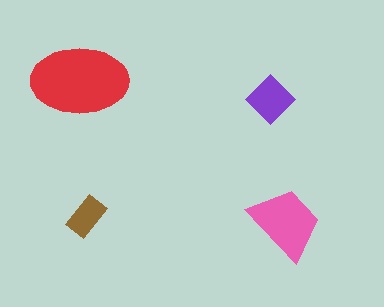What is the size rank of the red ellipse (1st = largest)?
1st.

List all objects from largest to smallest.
The red ellipse, the pink trapezoid, the purple diamond, the brown rectangle.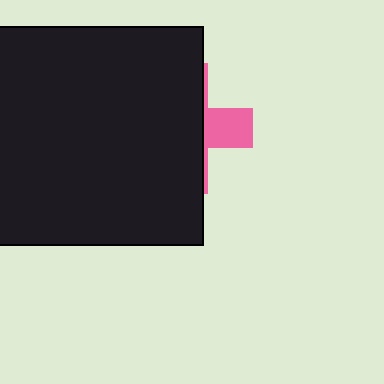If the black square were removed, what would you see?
You would see the complete pink cross.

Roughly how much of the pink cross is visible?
A small part of it is visible (roughly 27%).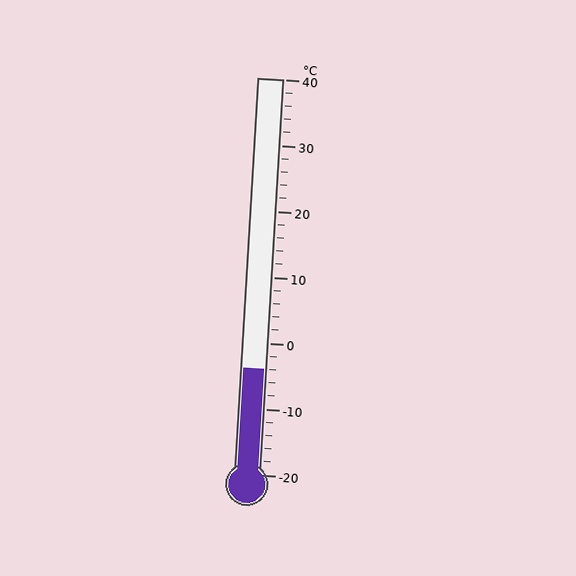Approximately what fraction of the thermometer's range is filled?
The thermometer is filled to approximately 25% of its range.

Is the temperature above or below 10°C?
The temperature is below 10°C.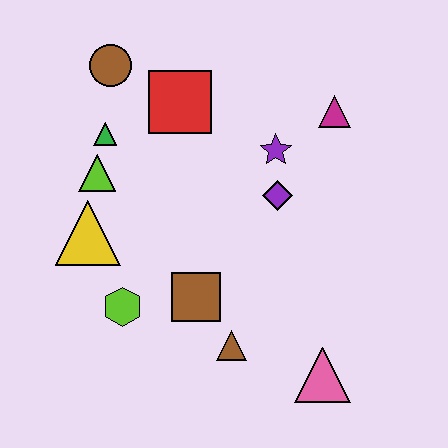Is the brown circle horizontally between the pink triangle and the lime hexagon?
No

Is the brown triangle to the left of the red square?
No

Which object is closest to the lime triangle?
The green triangle is closest to the lime triangle.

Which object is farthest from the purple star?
The pink triangle is farthest from the purple star.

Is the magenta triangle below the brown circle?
Yes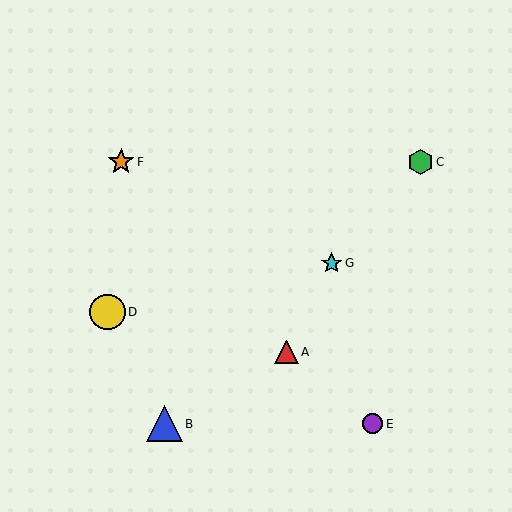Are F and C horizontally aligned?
Yes, both are at y≈162.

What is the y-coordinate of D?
Object D is at y≈312.